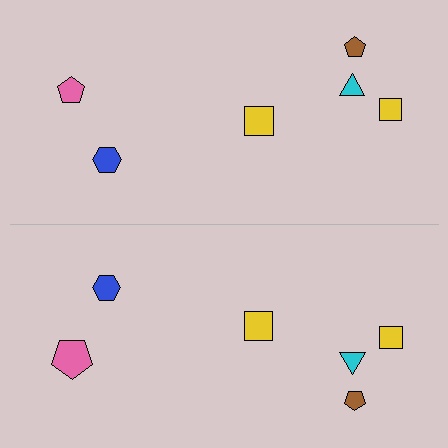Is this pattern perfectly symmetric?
No, the pattern is not perfectly symmetric. The pink pentagon on the bottom side has a different size than its mirror counterpart.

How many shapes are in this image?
There are 12 shapes in this image.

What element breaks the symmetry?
The pink pentagon on the bottom side has a different size than its mirror counterpart.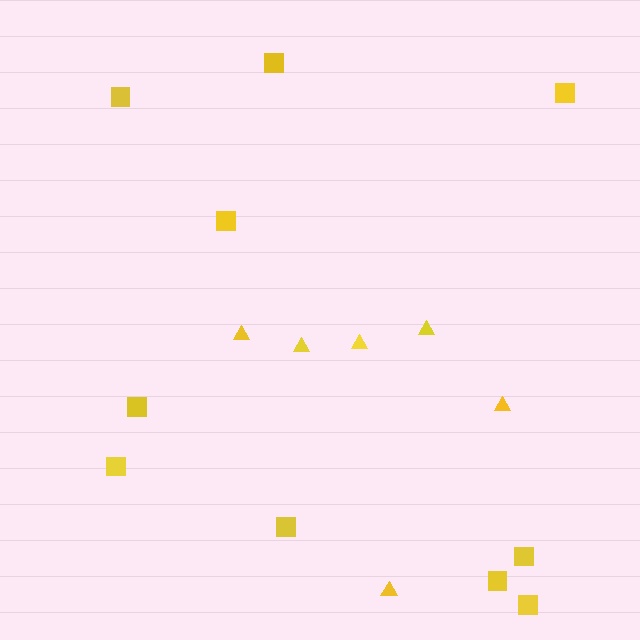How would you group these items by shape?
There are 2 groups: one group of triangles (6) and one group of squares (10).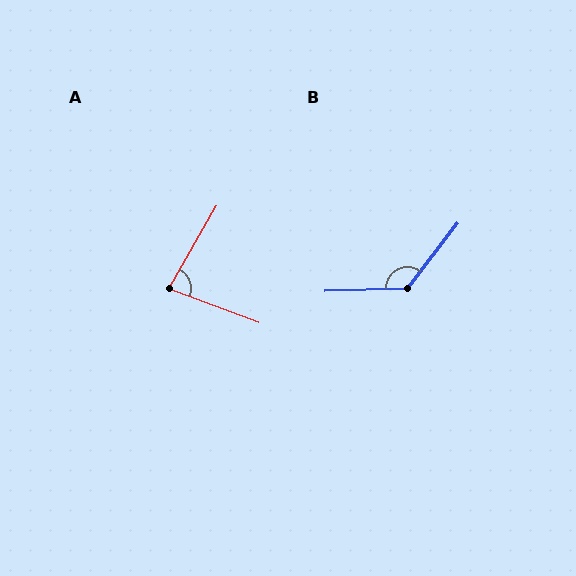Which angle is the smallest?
A, at approximately 80 degrees.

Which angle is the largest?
B, at approximately 129 degrees.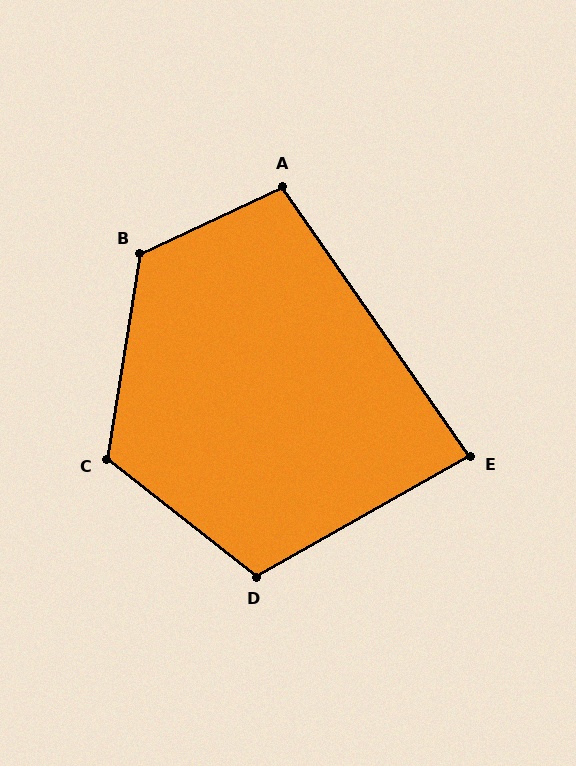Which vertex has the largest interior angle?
B, at approximately 124 degrees.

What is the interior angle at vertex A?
Approximately 100 degrees (obtuse).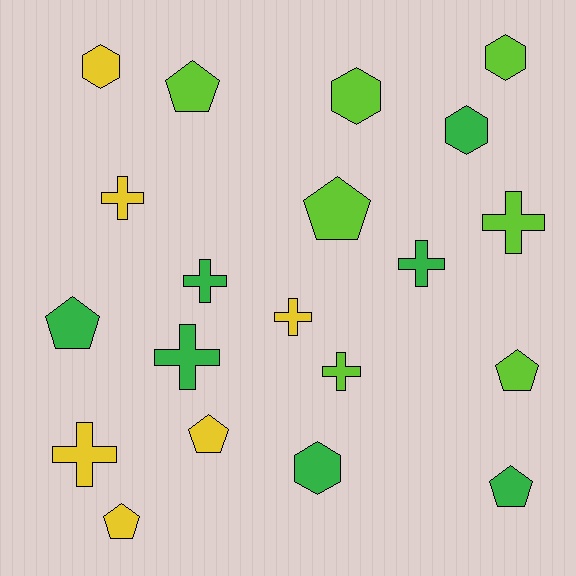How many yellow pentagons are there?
There are 2 yellow pentagons.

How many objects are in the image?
There are 20 objects.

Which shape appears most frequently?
Cross, with 8 objects.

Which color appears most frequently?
Green, with 7 objects.